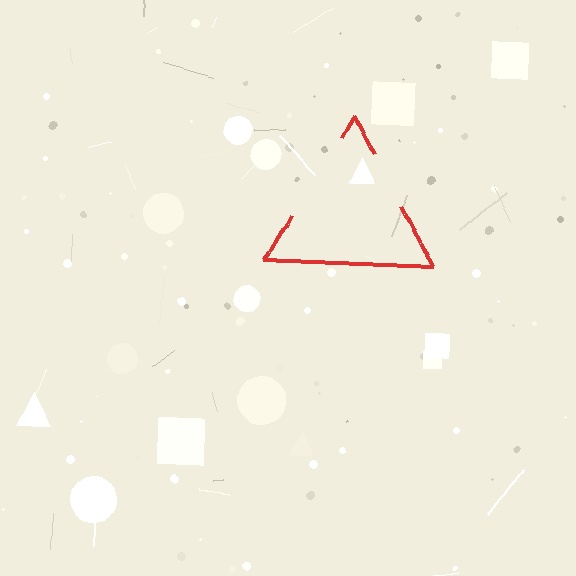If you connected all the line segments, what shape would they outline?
They would outline a triangle.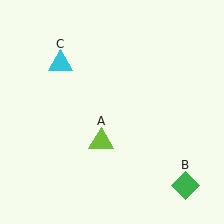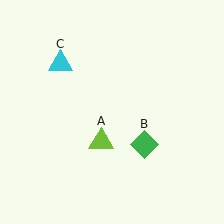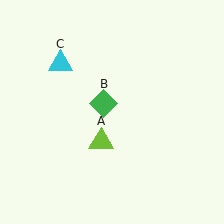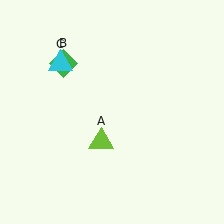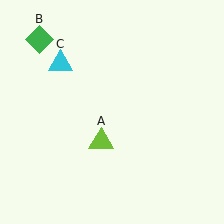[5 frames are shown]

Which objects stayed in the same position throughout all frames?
Lime triangle (object A) and cyan triangle (object C) remained stationary.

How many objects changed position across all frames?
1 object changed position: green diamond (object B).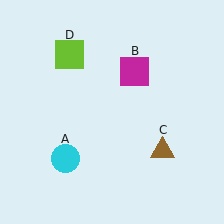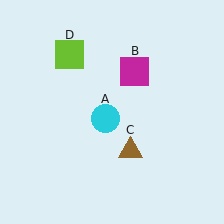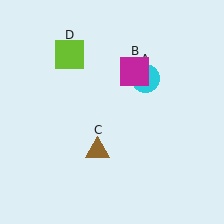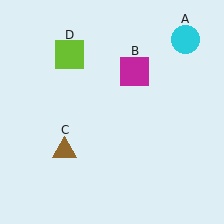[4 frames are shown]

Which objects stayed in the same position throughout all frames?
Magenta square (object B) and lime square (object D) remained stationary.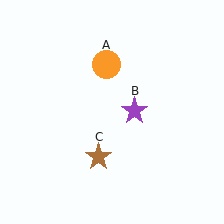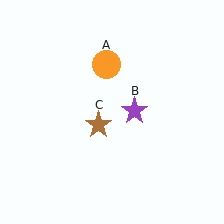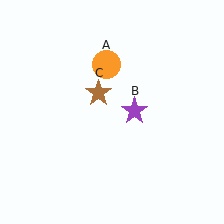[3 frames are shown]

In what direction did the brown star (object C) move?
The brown star (object C) moved up.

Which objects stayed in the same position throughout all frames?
Orange circle (object A) and purple star (object B) remained stationary.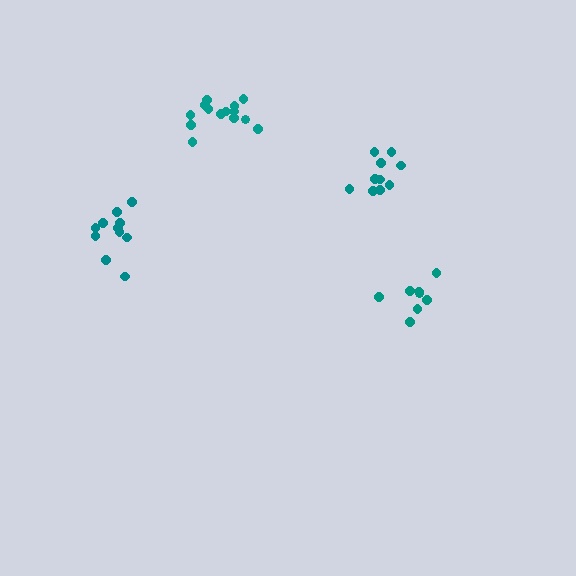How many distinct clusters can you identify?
There are 4 distinct clusters.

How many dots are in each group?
Group 1: 14 dots, Group 2: 10 dots, Group 3: 8 dots, Group 4: 11 dots (43 total).